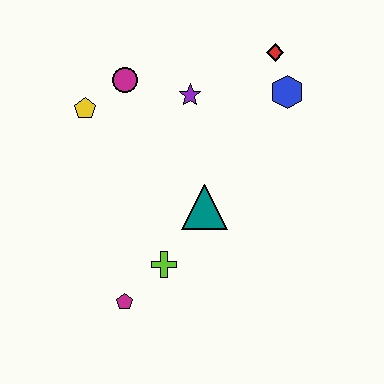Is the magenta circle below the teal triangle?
No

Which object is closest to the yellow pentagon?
The magenta circle is closest to the yellow pentagon.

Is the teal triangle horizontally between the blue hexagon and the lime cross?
Yes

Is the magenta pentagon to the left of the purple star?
Yes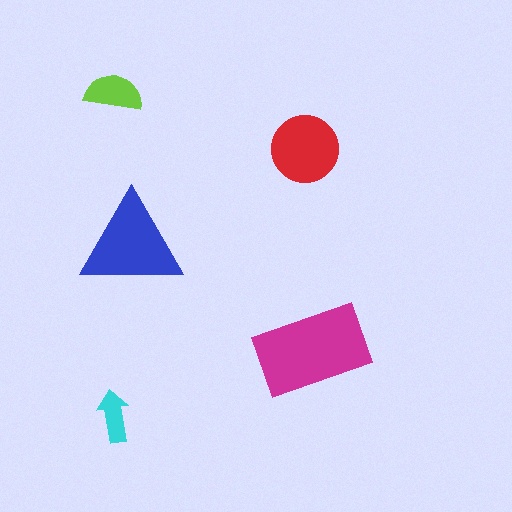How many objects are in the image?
There are 5 objects in the image.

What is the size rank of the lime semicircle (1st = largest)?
4th.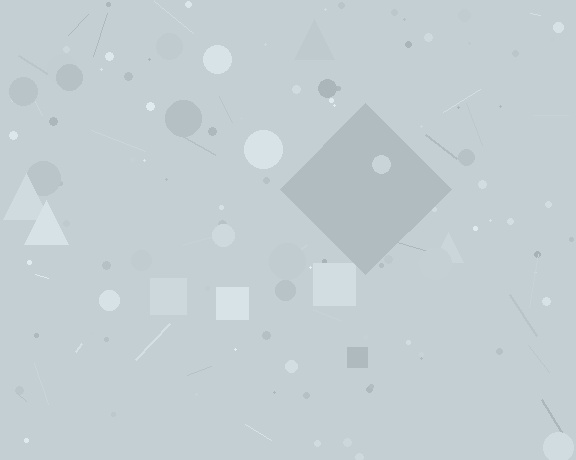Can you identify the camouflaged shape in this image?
The camouflaged shape is a diamond.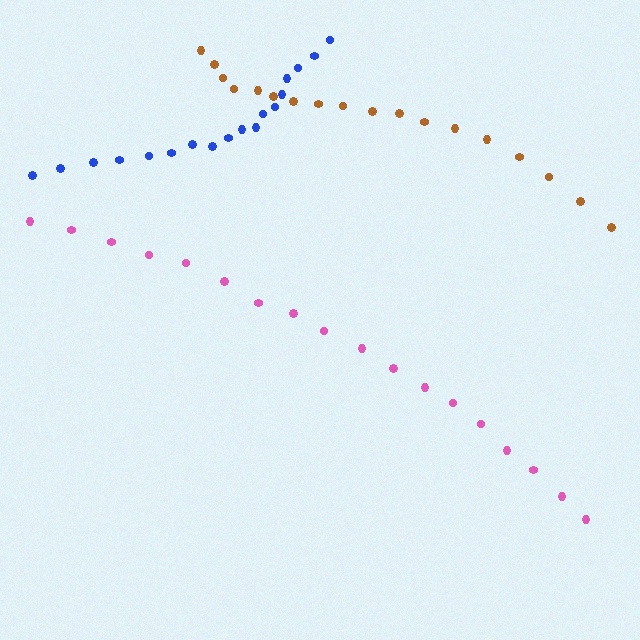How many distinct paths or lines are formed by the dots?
There are 3 distinct paths.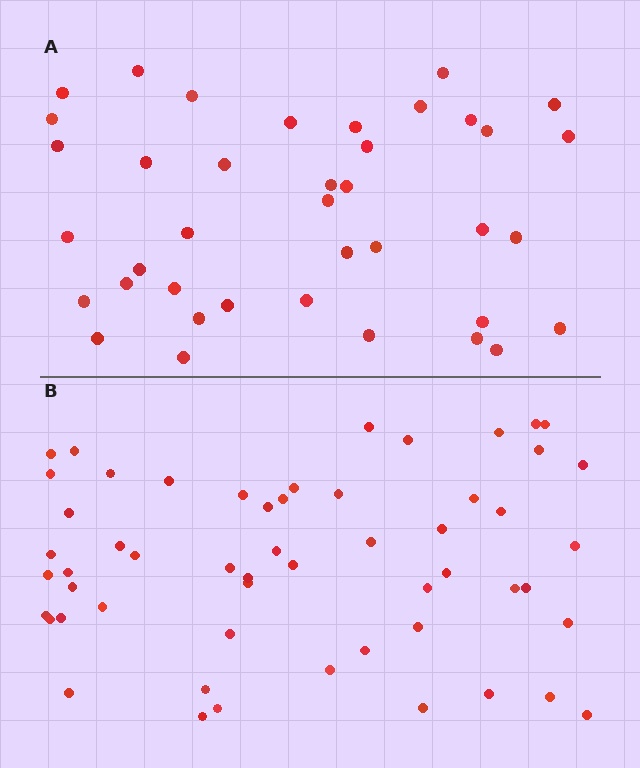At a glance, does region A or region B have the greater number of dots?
Region B (the bottom region) has more dots.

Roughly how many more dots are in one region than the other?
Region B has approximately 15 more dots than region A.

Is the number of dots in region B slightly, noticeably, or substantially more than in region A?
Region B has noticeably more, but not dramatically so. The ratio is roughly 1.4 to 1.